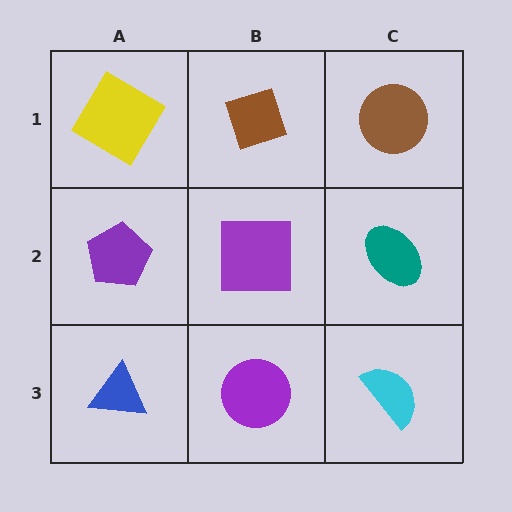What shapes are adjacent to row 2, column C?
A brown circle (row 1, column C), a cyan semicircle (row 3, column C), a purple square (row 2, column B).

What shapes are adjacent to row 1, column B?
A purple square (row 2, column B), a yellow diamond (row 1, column A), a brown circle (row 1, column C).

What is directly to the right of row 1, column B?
A brown circle.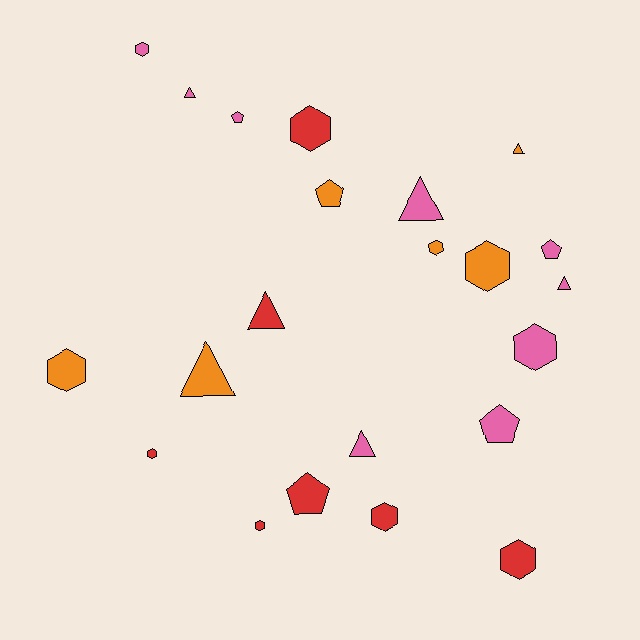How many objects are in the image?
There are 22 objects.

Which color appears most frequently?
Pink, with 9 objects.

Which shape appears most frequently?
Hexagon, with 10 objects.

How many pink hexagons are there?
There are 2 pink hexagons.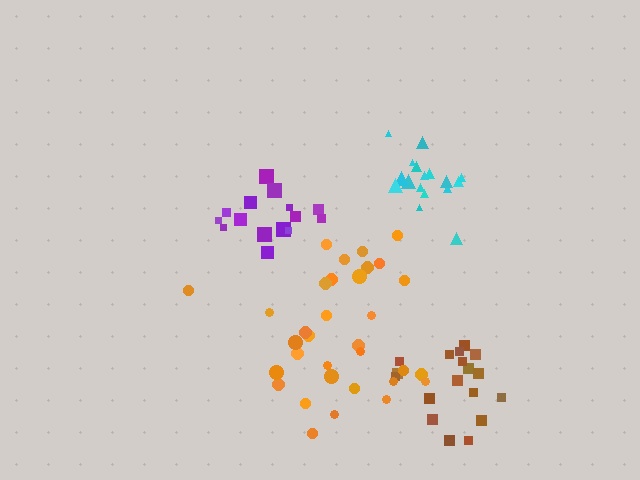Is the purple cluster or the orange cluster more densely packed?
Purple.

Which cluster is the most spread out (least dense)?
Orange.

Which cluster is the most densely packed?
Cyan.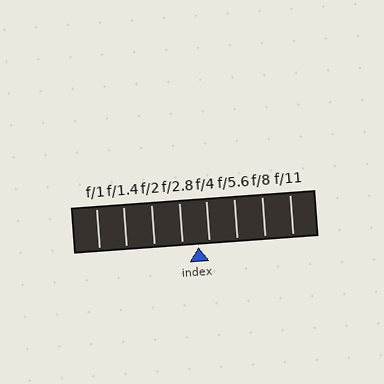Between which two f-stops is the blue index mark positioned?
The index mark is between f/2.8 and f/4.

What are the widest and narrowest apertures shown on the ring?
The widest aperture shown is f/1 and the narrowest is f/11.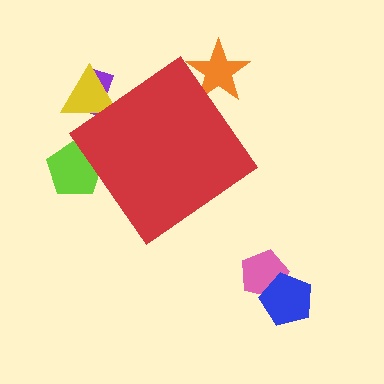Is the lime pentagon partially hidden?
Yes, the lime pentagon is partially hidden behind the red diamond.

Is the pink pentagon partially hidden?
No, the pink pentagon is fully visible.